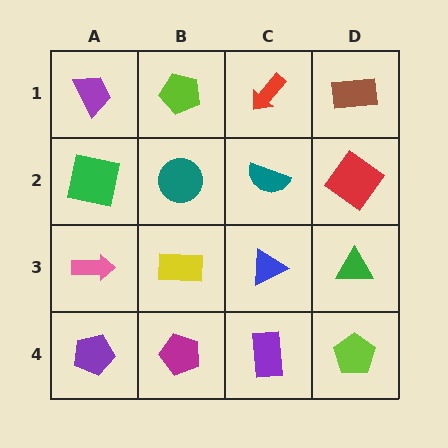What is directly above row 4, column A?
A pink arrow.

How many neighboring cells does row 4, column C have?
3.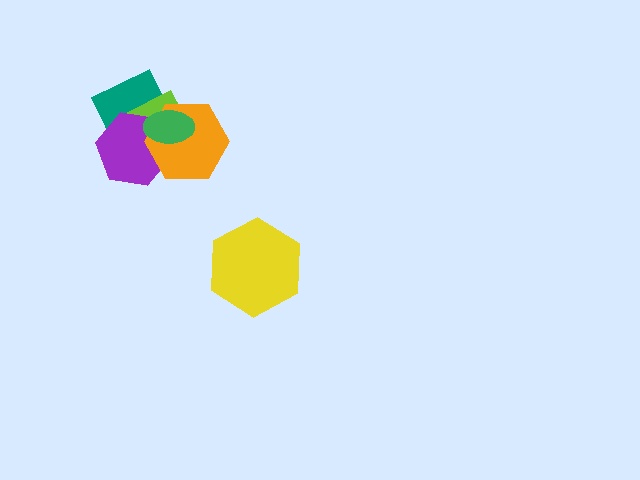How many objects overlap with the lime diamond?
4 objects overlap with the lime diamond.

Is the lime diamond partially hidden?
Yes, it is partially covered by another shape.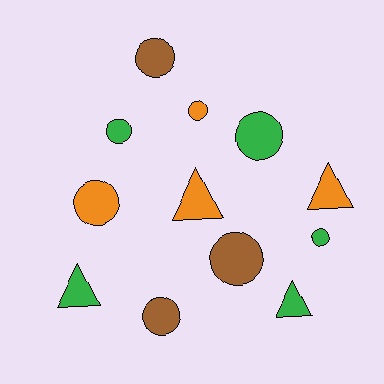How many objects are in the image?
There are 12 objects.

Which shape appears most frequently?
Circle, with 8 objects.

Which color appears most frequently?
Green, with 5 objects.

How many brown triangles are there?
There are no brown triangles.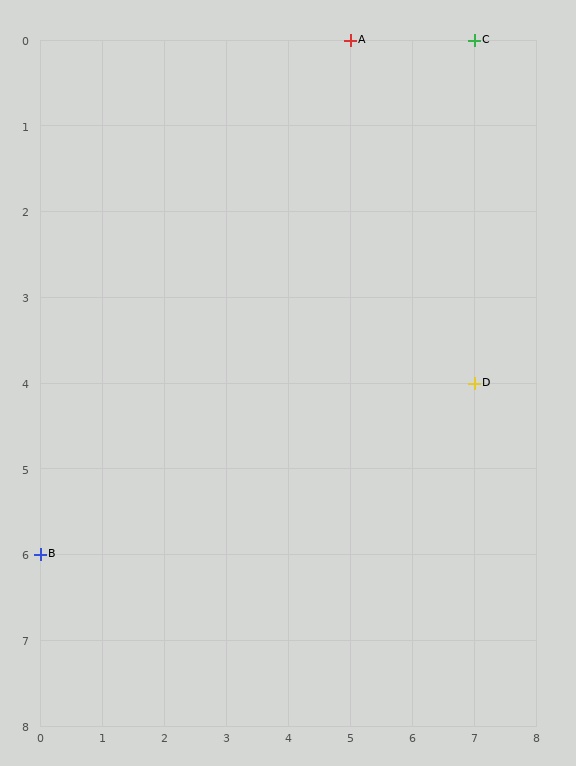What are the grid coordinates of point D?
Point D is at grid coordinates (7, 4).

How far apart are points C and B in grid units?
Points C and B are 7 columns and 6 rows apart (about 9.2 grid units diagonally).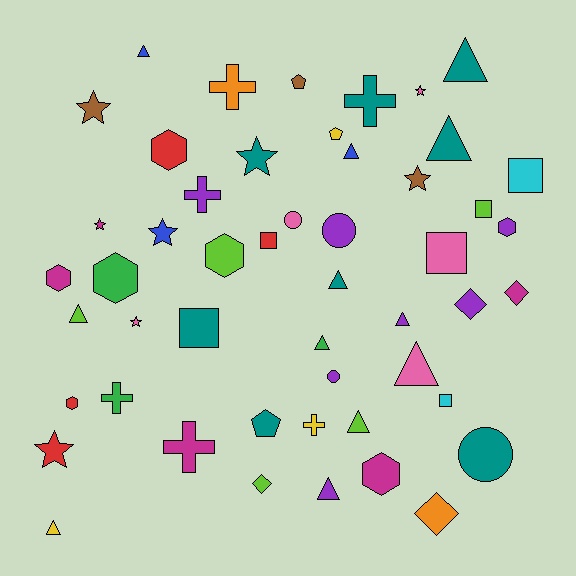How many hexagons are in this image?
There are 7 hexagons.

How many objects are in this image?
There are 50 objects.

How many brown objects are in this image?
There are 3 brown objects.